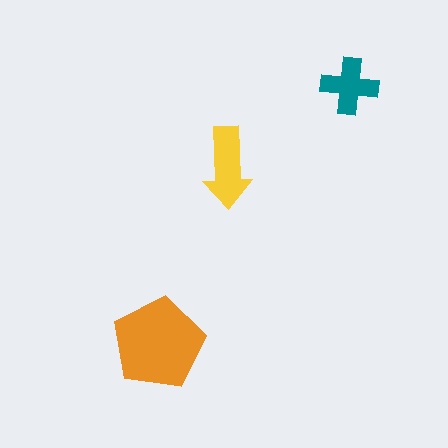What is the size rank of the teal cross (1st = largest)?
3rd.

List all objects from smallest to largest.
The teal cross, the yellow arrow, the orange pentagon.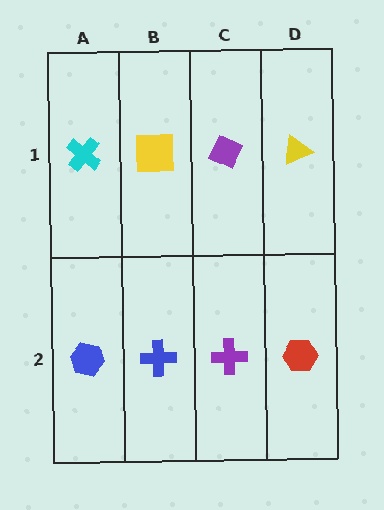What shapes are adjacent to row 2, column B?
A yellow square (row 1, column B), a blue hexagon (row 2, column A), a purple cross (row 2, column C).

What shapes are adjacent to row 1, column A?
A blue hexagon (row 2, column A), a yellow square (row 1, column B).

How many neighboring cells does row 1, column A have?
2.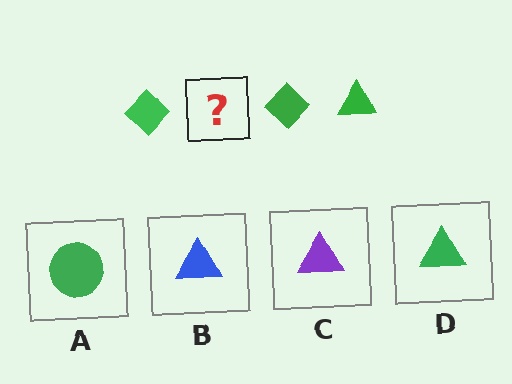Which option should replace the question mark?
Option D.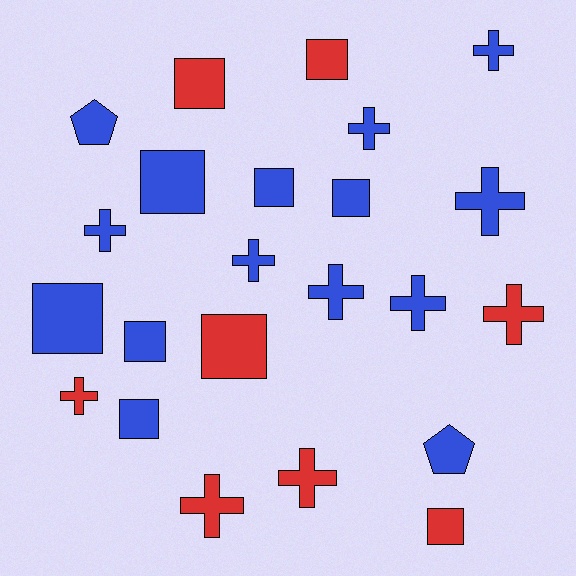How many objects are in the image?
There are 23 objects.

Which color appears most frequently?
Blue, with 15 objects.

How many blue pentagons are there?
There are 2 blue pentagons.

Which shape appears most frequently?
Cross, with 11 objects.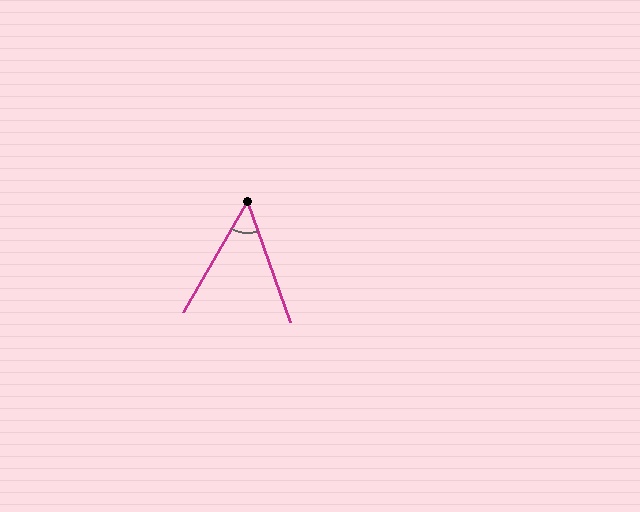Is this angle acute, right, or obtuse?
It is acute.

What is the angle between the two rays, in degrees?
Approximately 50 degrees.